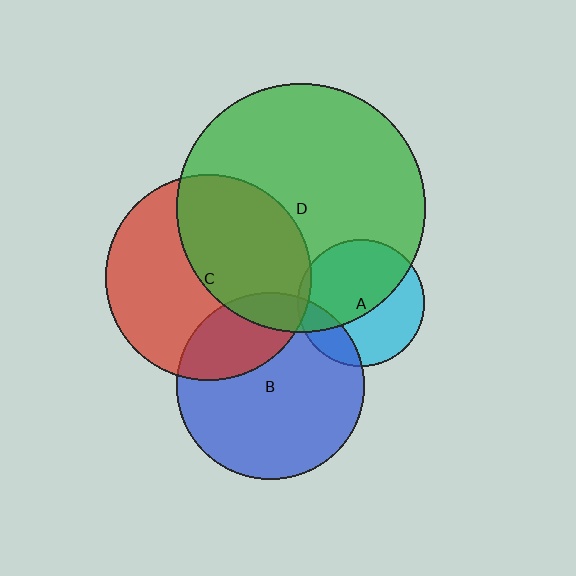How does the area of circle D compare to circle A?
Approximately 3.9 times.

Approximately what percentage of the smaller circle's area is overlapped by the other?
Approximately 55%.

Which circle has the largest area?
Circle D (green).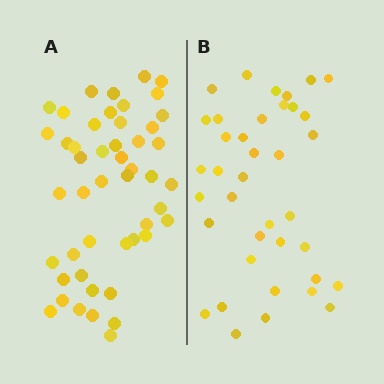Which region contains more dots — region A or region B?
Region A (the left region) has more dots.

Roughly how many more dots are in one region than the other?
Region A has roughly 10 or so more dots than region B.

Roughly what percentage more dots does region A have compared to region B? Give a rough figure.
About 25% more.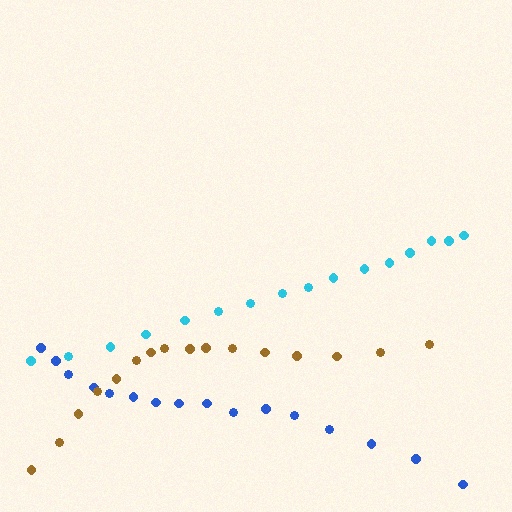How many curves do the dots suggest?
There are 3 distinct paths.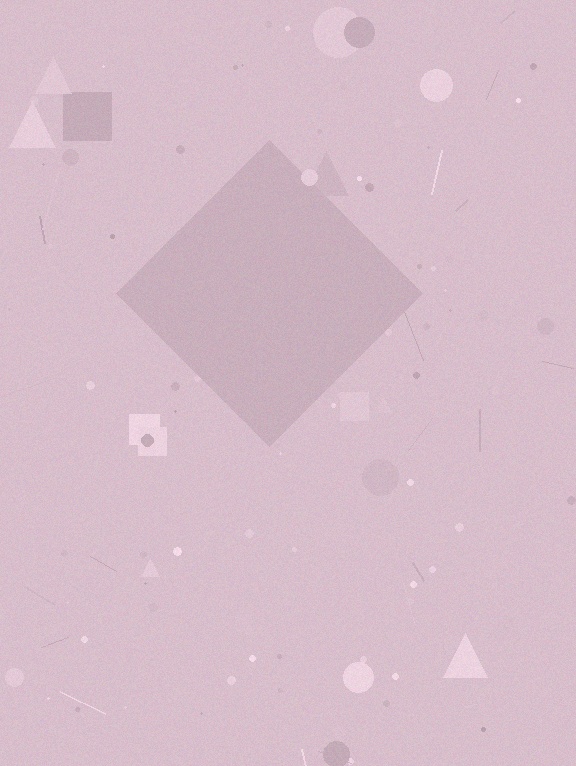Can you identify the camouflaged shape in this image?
The camouflaged shape is a diamond.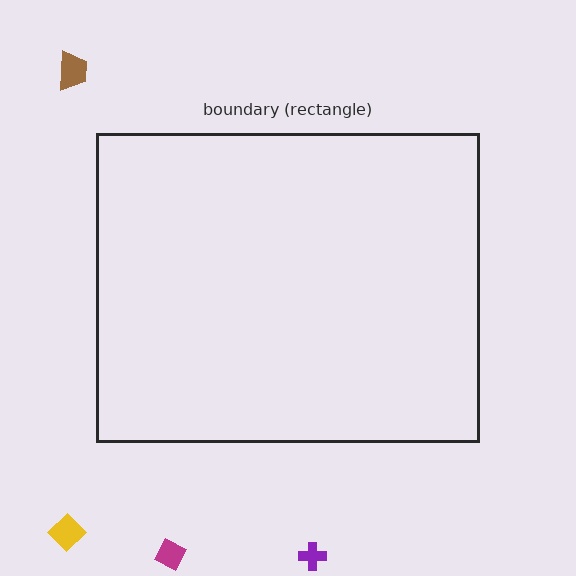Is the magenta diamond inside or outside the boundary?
Outside.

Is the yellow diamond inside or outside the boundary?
Outside.